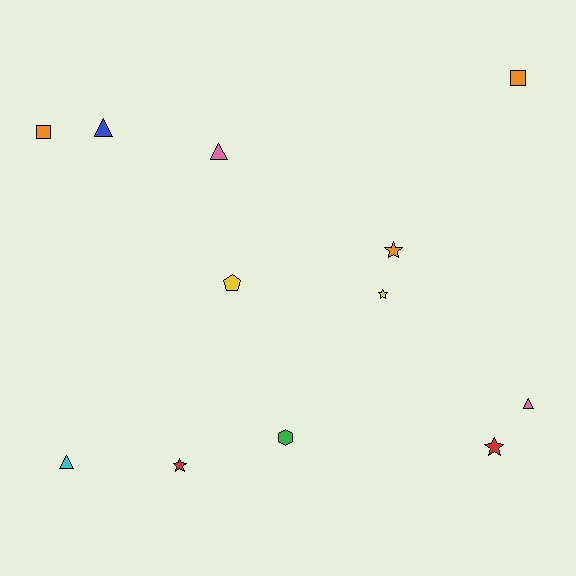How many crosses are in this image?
There are no crosses.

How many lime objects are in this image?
There are no lime objects.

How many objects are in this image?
There are 12 objects.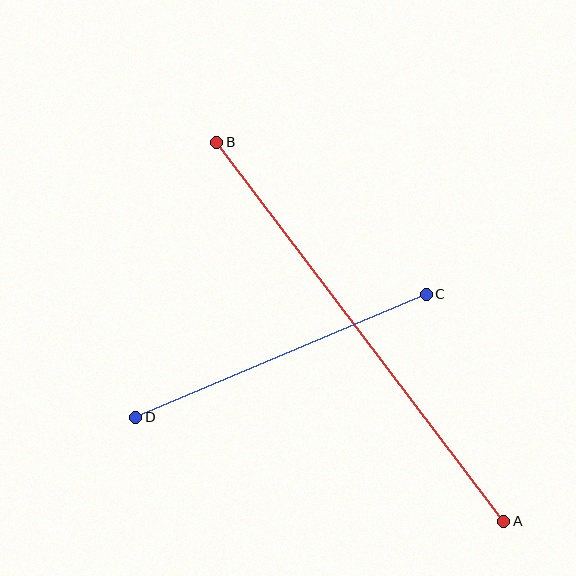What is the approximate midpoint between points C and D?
The midpoint is at approximately (281, 356) pixels.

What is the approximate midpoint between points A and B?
The midpoint is at approximately (360, 332) pixels.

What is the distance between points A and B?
The distance is approximately 475 pixels.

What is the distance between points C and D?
The distance is approximately 315 pixels.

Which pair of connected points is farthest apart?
Points A and B are farthest apart.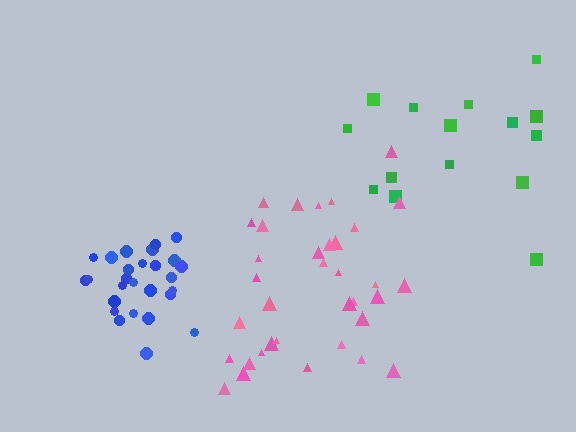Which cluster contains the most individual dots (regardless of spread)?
Pink (35).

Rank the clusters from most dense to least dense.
blue, pink, green.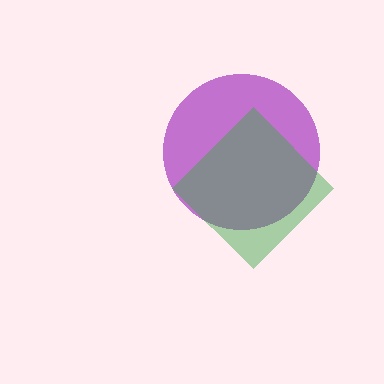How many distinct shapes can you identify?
There are 2 distinct shapes: a purple circle, a green diamond.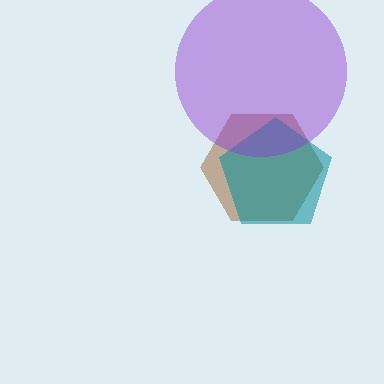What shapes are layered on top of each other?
The layered shapes are: a brown hexagon, a teal pentagon, a purple circle.